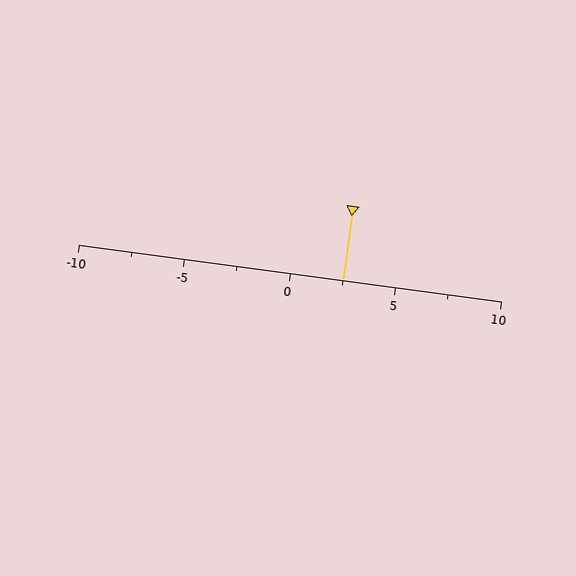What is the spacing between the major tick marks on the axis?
The major ticks are spaced 5 apart.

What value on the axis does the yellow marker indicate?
The marker indicates approximately 2.5.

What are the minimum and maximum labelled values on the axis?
The axis runs from -10 to 10.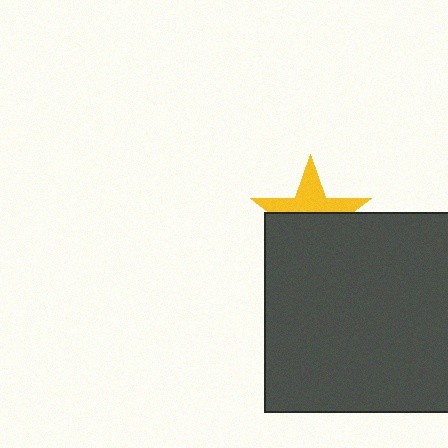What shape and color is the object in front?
The object in front is a dark gray square.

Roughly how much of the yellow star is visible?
A small part of it is visible (roughly 43%).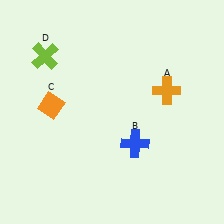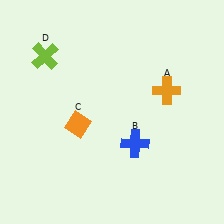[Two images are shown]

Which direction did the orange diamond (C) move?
The orange diamond (C) moved right.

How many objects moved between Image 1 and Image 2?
1 object moved between the two images.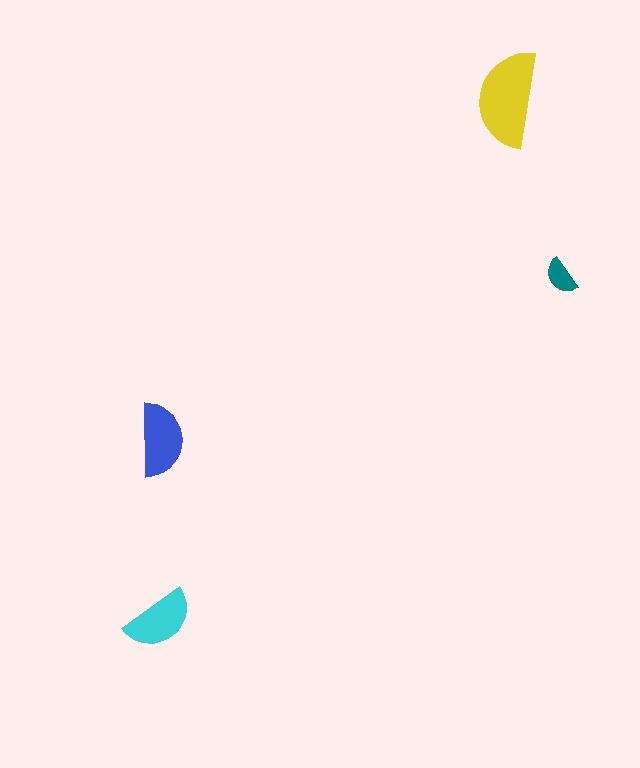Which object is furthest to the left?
The cyan semicircle is leftmost.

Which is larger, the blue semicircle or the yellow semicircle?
The yellow one.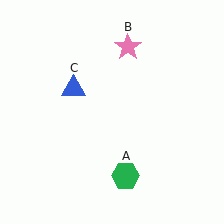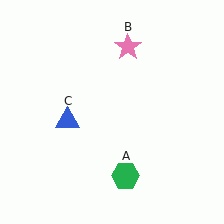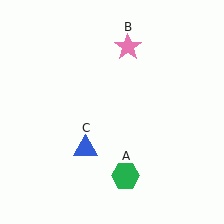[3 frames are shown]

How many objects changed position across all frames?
1 object changed position: blue triangle (object C).